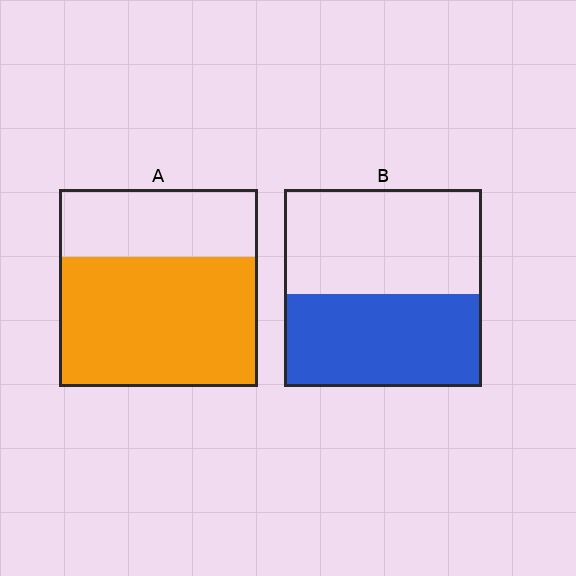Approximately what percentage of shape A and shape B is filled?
A is approximately 65% and B is approximately 45%.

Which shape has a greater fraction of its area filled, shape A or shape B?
Shape A.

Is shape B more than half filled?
Roughly half.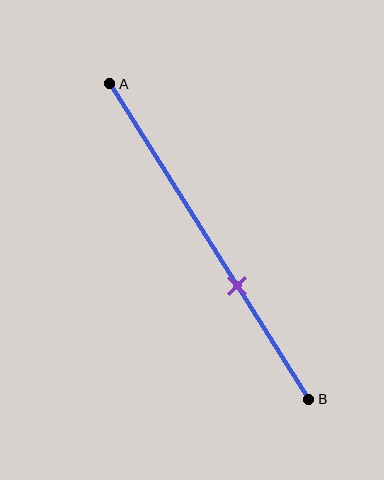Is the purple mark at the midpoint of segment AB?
No, the mark is at about 65% from A, not at the 50% midpoint.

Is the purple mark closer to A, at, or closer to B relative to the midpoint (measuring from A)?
The purple mark is closer to point B than the midpoint of segment AB.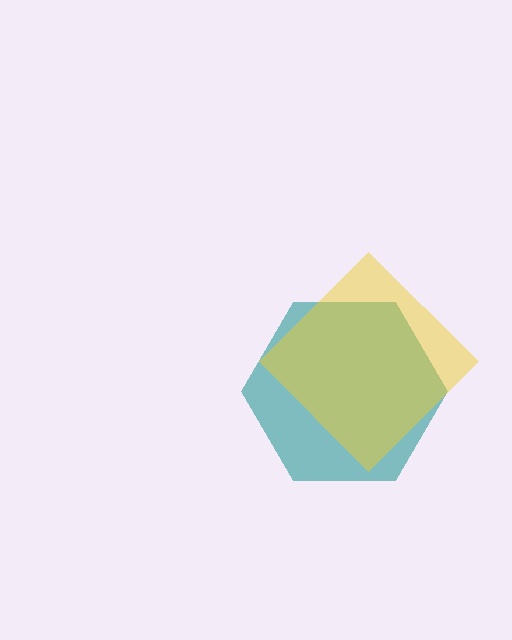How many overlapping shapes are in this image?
There are 2 overlapping shapes in the image.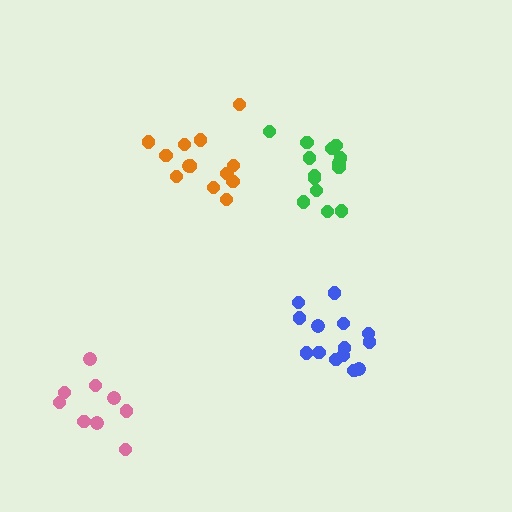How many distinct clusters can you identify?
There are 4 distinct clusters.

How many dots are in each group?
Group 1: 13 dots, Group 2: 14 dots, Group 3: 14 dots, Group 4: 9 dots (50 total).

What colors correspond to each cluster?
The clusters are colored: orange, green, blue, pink.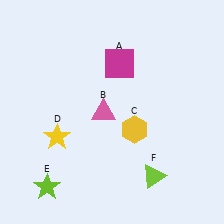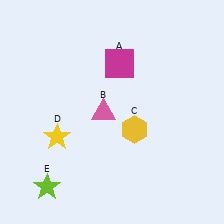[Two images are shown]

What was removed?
The lime triangle (F) was removed in Image 2.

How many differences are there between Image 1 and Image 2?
There is 1 difference between the two images.